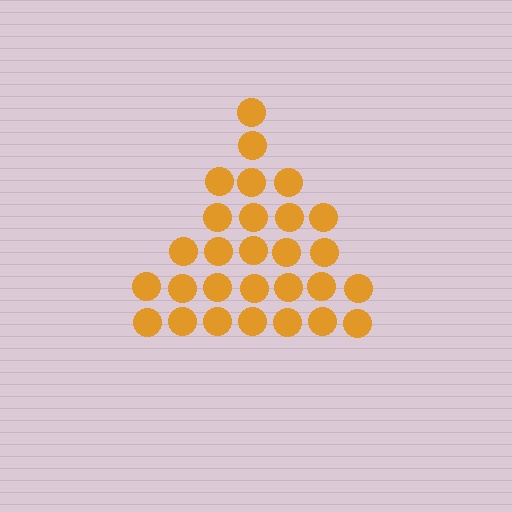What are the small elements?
The small elements are circles.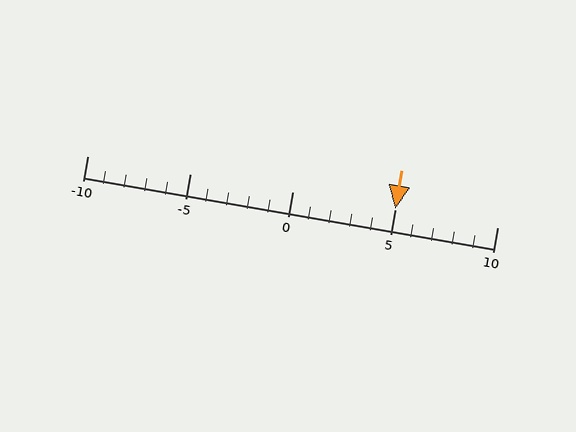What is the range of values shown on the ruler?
The ruler shows values from -10 to 10.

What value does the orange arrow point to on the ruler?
The orange arrow points to approximately 5.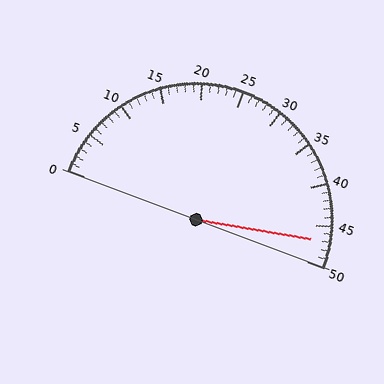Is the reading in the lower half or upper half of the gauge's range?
The reading is in the upper half of the range (0 to 50).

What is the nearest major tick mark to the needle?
The nearest major tick mark is 45.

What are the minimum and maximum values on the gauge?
The gauge ranges from 0 to 50.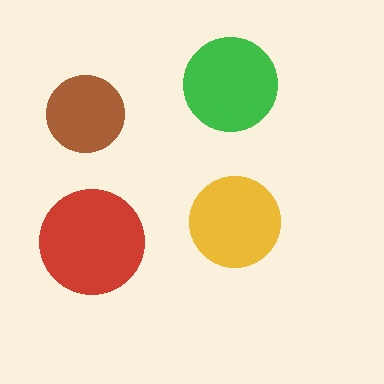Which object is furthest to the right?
The yellow circle is rightmost.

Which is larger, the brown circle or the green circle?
The green one.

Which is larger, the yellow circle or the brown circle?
The yellow one.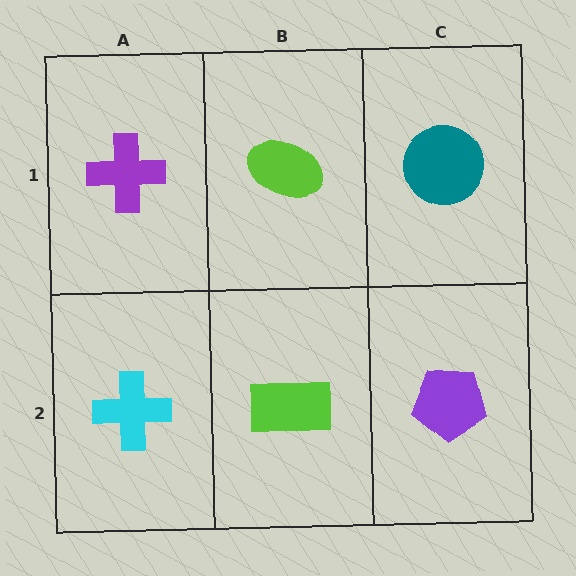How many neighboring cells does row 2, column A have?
2.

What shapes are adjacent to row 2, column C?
A teal circle (row 1, column C), a lime rectangle (row 2, column B).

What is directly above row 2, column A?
A purple cross.